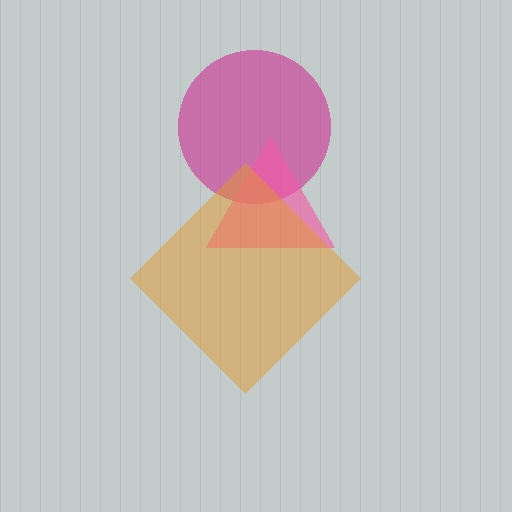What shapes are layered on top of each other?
The layered shapes are: a magenta circle, a pink triangle, an orange diamond.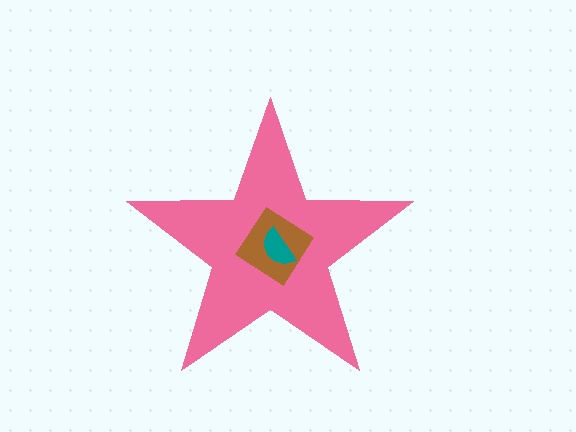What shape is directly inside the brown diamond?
The teal semicircle.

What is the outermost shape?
The pink star.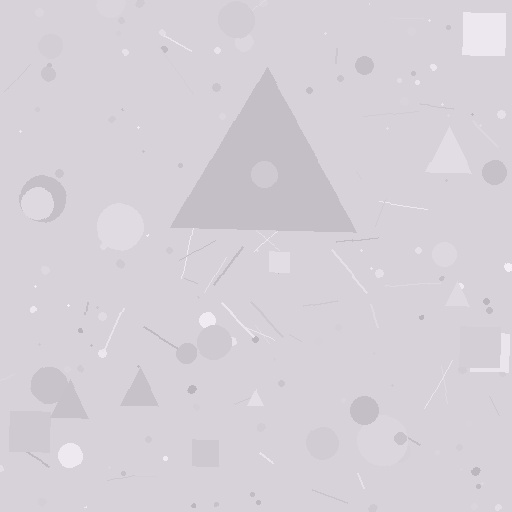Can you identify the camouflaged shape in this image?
The camouflaged shape is a triangle.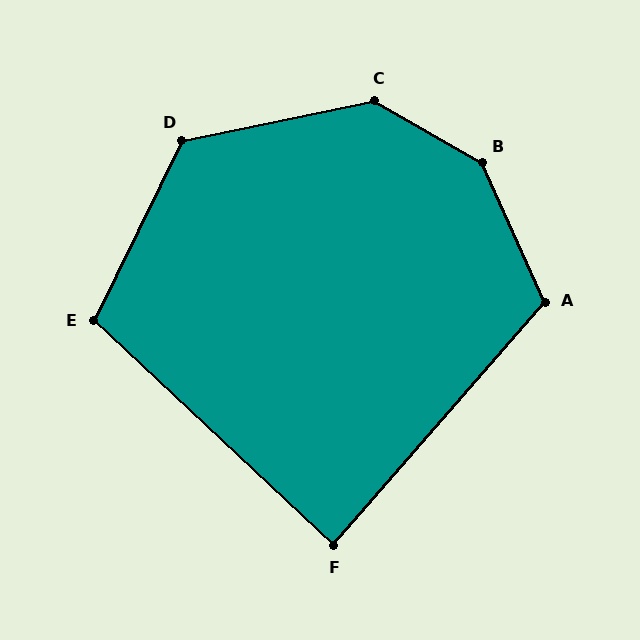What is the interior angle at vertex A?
Approximately 115 degrees (obtuse).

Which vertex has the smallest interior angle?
F, at approximately 88 degrees.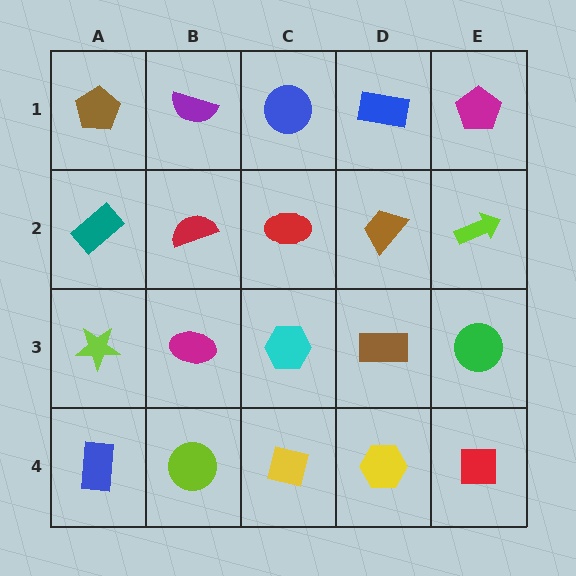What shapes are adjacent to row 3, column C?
A red ellipse (row 2, column C), a yellow square (row 4, column C), a magenta ellipse (row 3, column B), a brown rectangle (row 3, column D).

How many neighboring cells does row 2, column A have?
3.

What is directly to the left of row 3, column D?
A cyan hexagon.